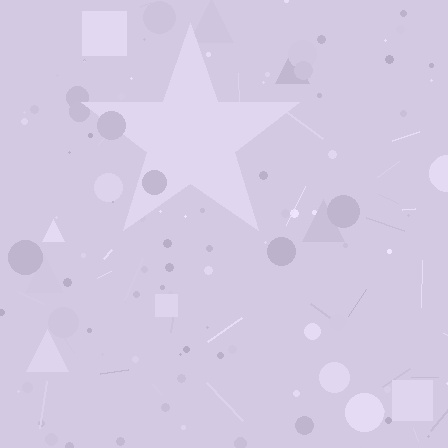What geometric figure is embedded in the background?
A star is embedded in the background.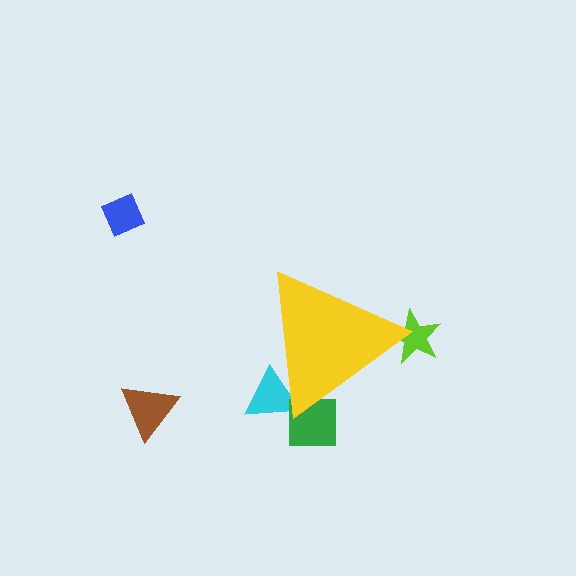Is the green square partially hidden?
Yes, the green square is partially hidden behind the yellow triangle.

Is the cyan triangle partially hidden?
Yes, the cyan triangle is partially hidden behind the yellow triangle.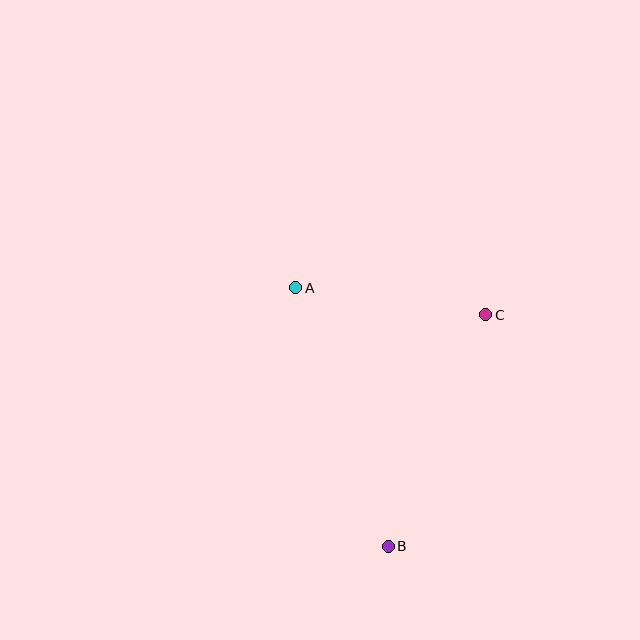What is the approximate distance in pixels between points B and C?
The distance between B and C is approximately 251 pixels.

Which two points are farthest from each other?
Points A and B are farthest from each other.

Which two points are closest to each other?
Points A and C are closest to each other.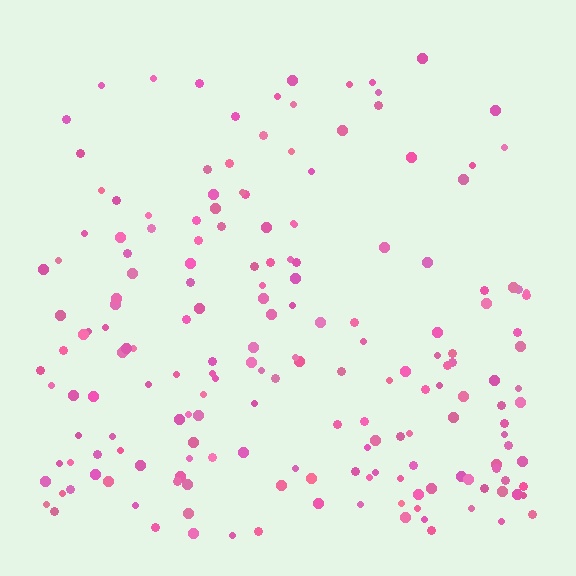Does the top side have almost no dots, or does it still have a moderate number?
Still a moderate number, just noticeably fewer than the bottom.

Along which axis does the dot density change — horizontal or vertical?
Vertical.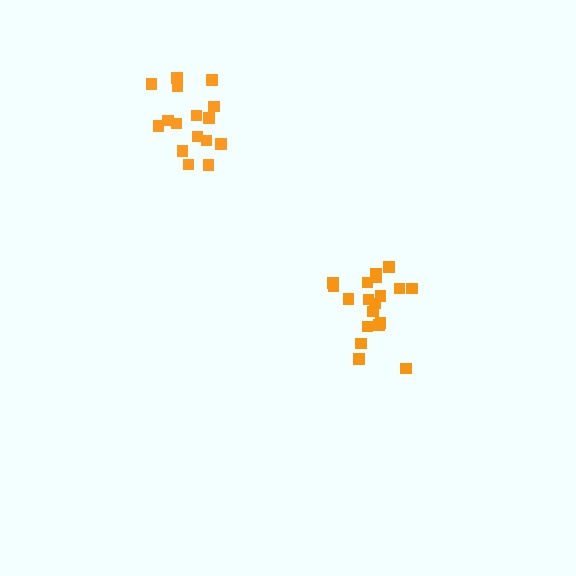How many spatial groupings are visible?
There are 2 spatial groupings.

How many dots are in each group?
Group 1: 19 dots, Group 2: 16 dots (35 total).